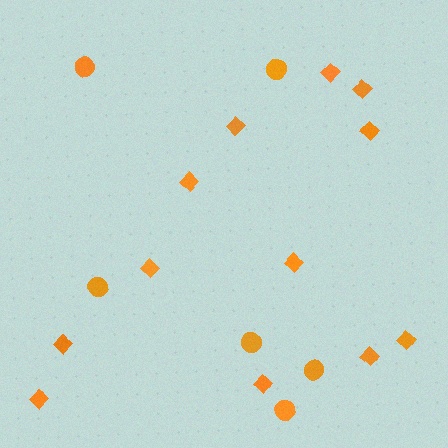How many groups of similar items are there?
There are 2 groups: one group of circles (6) and one group of diamonds (12).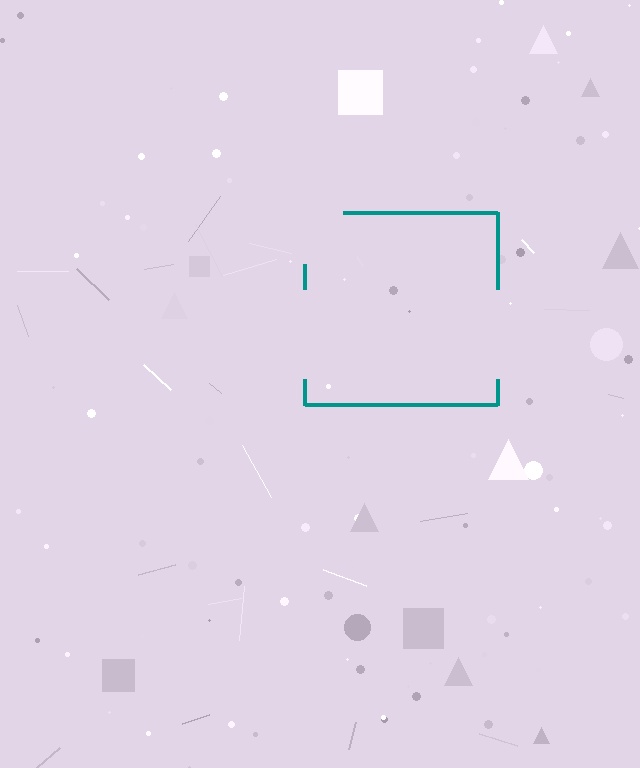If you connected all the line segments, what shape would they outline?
They would outline a square.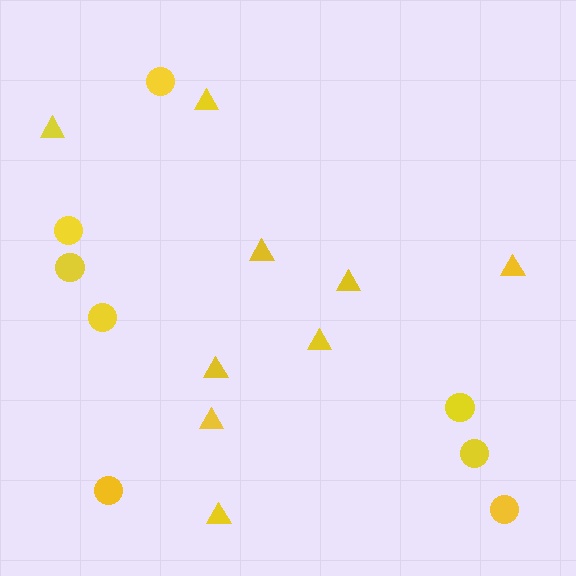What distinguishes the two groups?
There are 2 groups: one group of circles (8) and one group of triangles (9).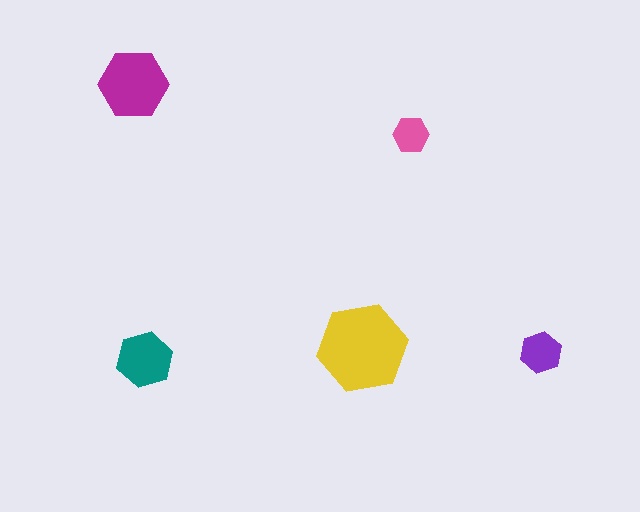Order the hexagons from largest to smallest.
the yellow one, the magenta one, the teal one, the purple one, the pink one.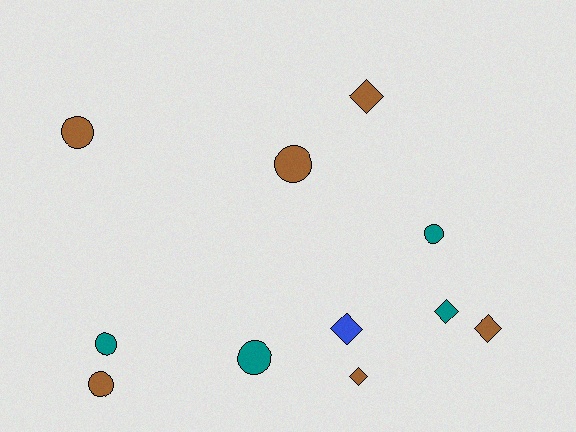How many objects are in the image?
There are 11 objects.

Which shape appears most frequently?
Circle, with 6 objects.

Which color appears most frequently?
Brown, with 6 objects.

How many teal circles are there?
There are 3 teal circles.